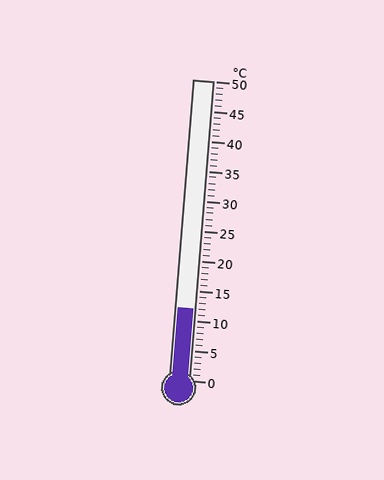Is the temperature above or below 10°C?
The temperature is above 10°C.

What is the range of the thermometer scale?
The thermometer scale ranges from 0°C to 50°C.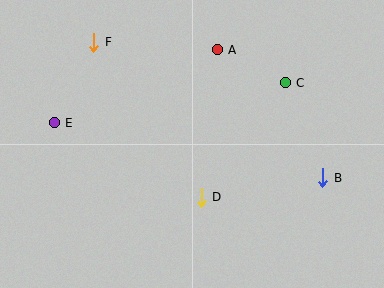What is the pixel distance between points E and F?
The distance between E and F is 90 pixels.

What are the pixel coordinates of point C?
Point C is at (285, 83).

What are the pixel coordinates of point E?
Point E is at (54, 123).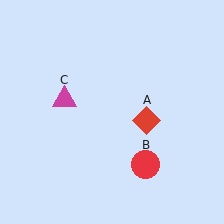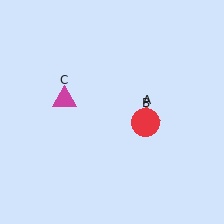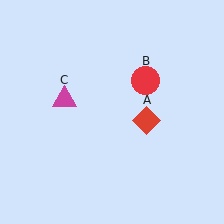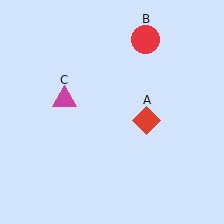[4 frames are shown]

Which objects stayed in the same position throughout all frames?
Red diamond (object A) and magenta triangle (object C) remained stationary.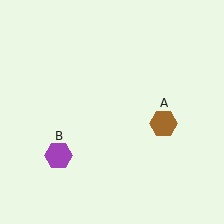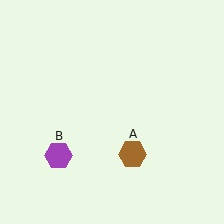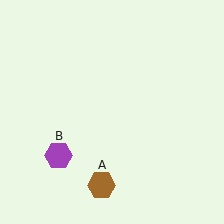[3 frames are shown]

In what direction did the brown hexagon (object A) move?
The brown hexagon (object A) moved down and to the left.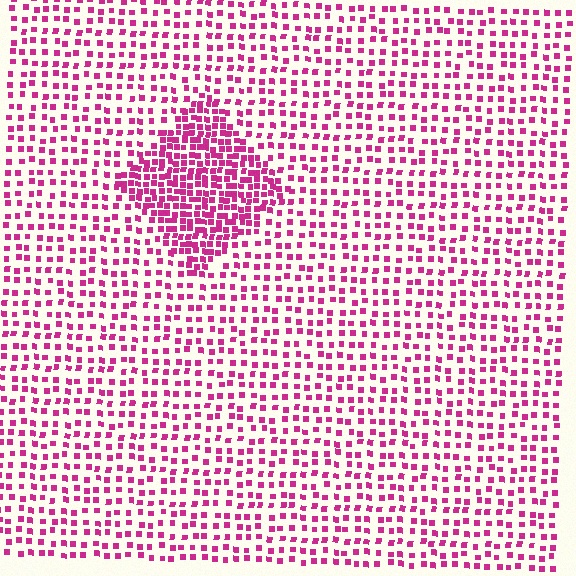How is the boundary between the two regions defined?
The boundary is defined by a change in element density (approximately 2.2x ratio). All elements are the same color, size, and shape.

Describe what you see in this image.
The image contains small magenta elements arranged at two different densities. A diamond-shaped region is visible where the elements are more densely packed than the surrounding area.